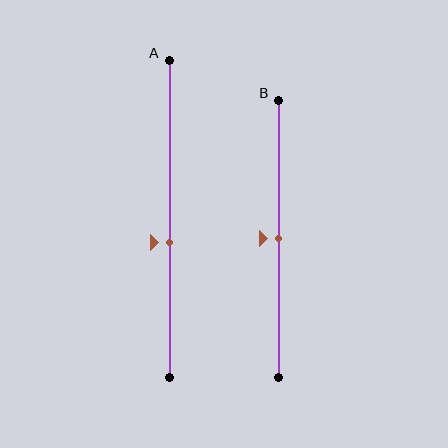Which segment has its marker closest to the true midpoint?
Segment B has its marker closest to the true midpoint.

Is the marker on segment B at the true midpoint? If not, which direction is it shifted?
Yes, the marker on segment B is at the true midpoint.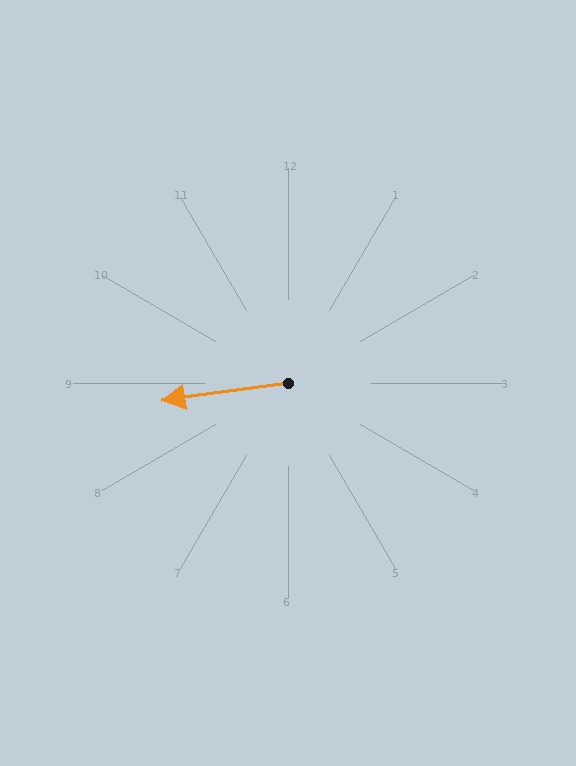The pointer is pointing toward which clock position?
Roughly 9 o'clock.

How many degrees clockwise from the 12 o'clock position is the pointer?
Approximately 262 degrees.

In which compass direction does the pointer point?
West.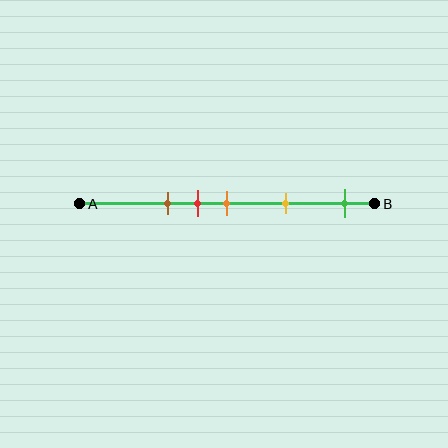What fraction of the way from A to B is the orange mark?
The orange mark is approximately 50% (0.5) of the way from A to B.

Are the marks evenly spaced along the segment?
No, the marks are not evenly spaced.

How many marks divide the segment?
There are 5 marks dividing the segment.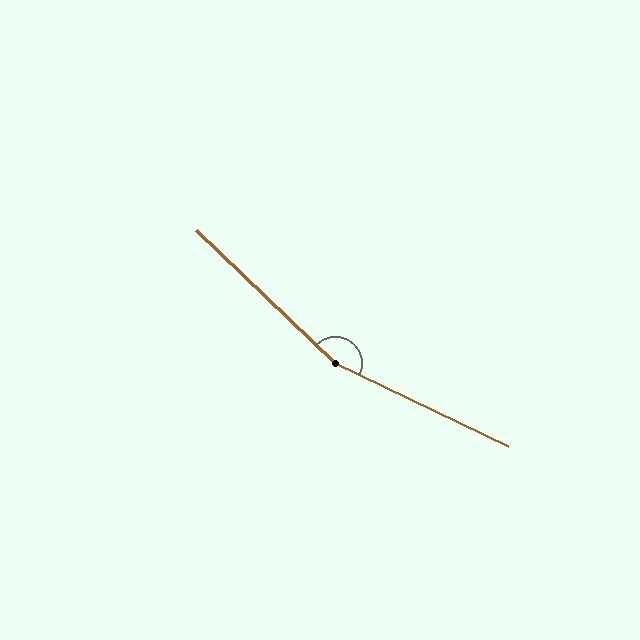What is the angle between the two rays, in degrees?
Approximately 162 degrees.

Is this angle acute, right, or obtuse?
It is obtuse.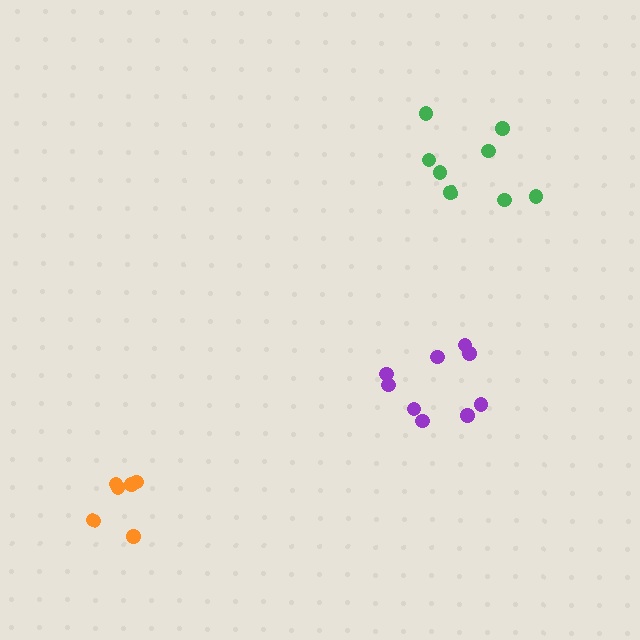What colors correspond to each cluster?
The clusters are colored: green, purple, orange.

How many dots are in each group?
Group 1: 8 dots, Group 2: 9 dots, Group 3: 6 dots (23 total).